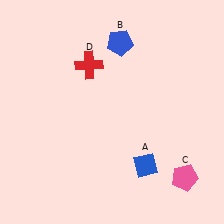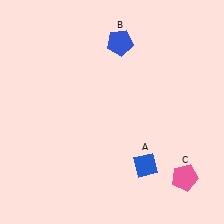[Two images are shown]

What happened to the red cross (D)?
The red cross (D) was removed in Image 2. It was in the top-left area of Image 1.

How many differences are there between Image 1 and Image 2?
There is 1 difference between the two images.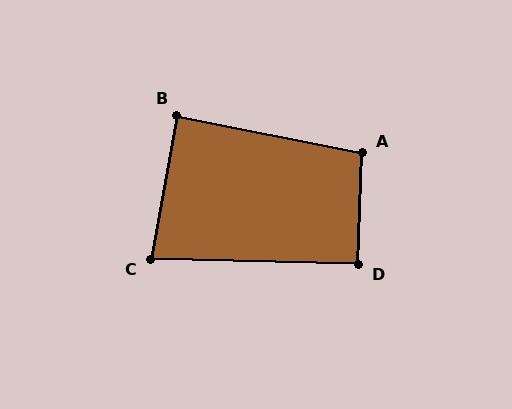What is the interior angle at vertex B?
Approximately 89 degrees (approximately right).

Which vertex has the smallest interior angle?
C, at approximately 81 degrees.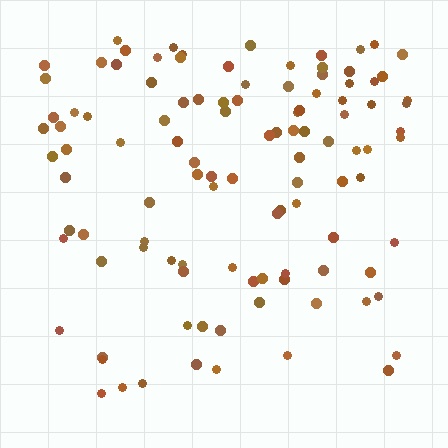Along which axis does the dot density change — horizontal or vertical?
Vertical.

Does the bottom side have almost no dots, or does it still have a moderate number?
Still a moderate number, just noticeably fewer than the top.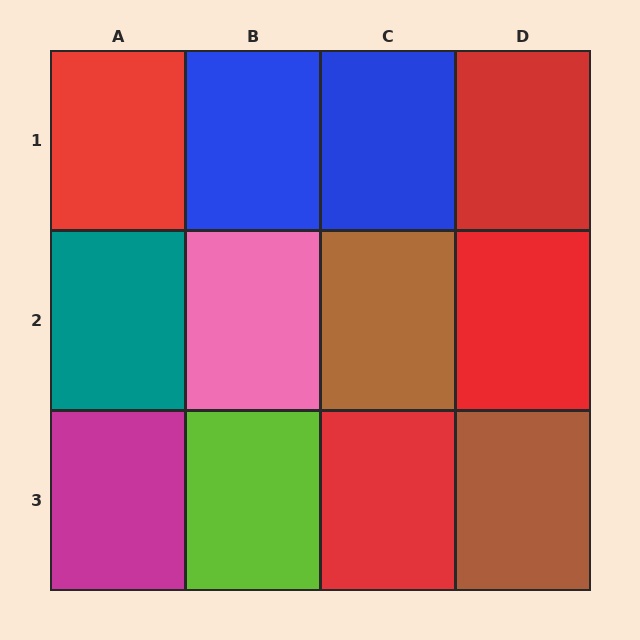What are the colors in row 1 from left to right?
Red, blue, blue, red.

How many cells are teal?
1 cell is teal.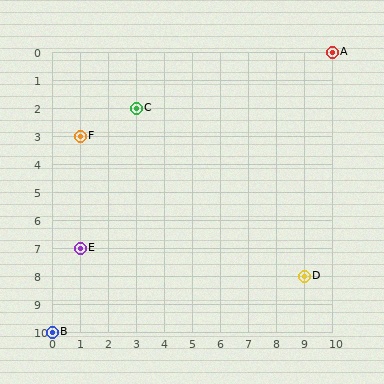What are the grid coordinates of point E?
Point E is at grid coordinates (1, 7).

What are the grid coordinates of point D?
Point D is at grid coordinates (9, 8).